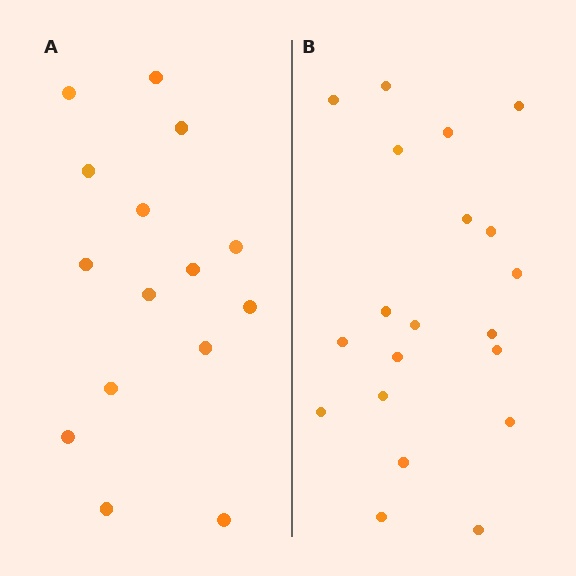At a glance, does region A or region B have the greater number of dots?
Region B (the right region) has more dots.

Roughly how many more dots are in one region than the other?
Region B has about 5 more dots than region A.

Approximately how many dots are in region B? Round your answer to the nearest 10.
About 20 dots.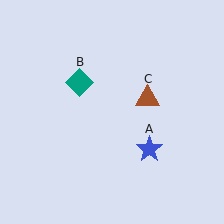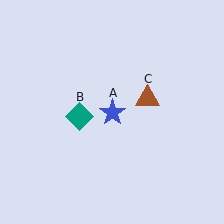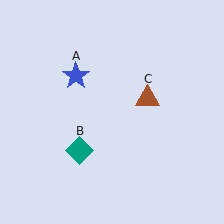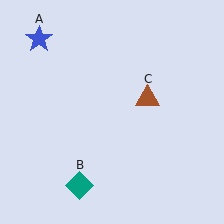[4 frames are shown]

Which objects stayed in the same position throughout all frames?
Brown triangle (object C) remained stationary.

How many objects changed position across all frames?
2 objects changed position: blue star (object A), teal diamond (object B).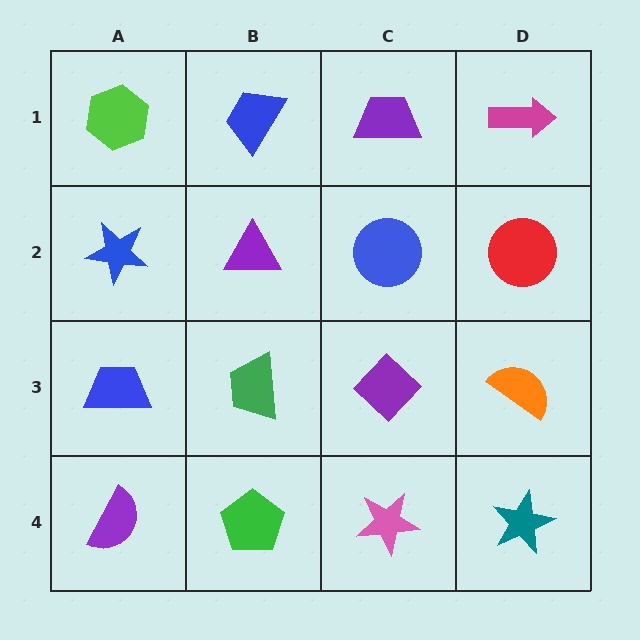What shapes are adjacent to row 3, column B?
A purple triangle (row 2, column B), a green pentagon (row 4, column B), a blue trapezoid (row 3, column A), a purple diamond (row 3, column C).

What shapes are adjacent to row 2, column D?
A magenta arrow (row 1, column D), an orange semicircle (row 3, column D), a blue circle (row 2, column C).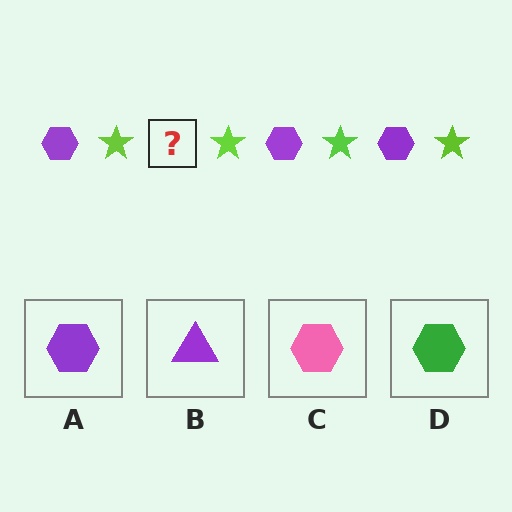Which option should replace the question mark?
Option A.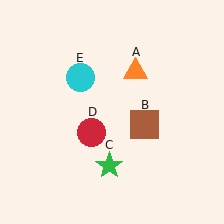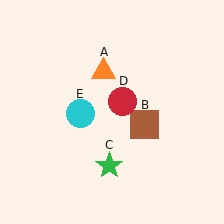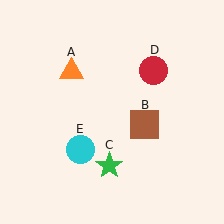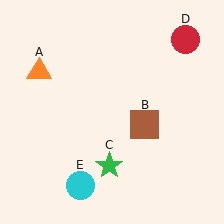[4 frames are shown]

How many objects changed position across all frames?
3 objects changed position: orange triangle (object A), red circle (object D), cyan circle (object E).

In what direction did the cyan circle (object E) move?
The cyan circle (object E) moved down.